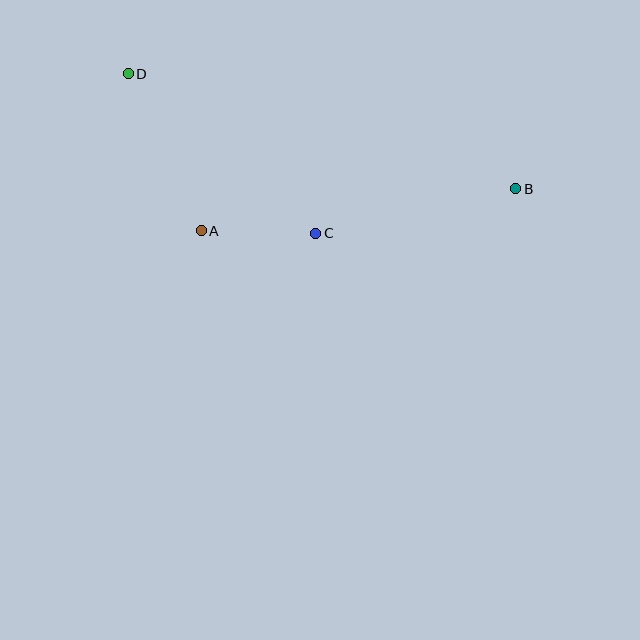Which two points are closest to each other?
Points A and C are closest to each other.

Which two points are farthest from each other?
Points B and D are farthest from each other.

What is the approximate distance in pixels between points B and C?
The distance between B and C is approximately 205 pixels.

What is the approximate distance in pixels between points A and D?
The distance between A and D is approximately 173 pixels.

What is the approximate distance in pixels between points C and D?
The distance between C and D is approximately 246 pixels.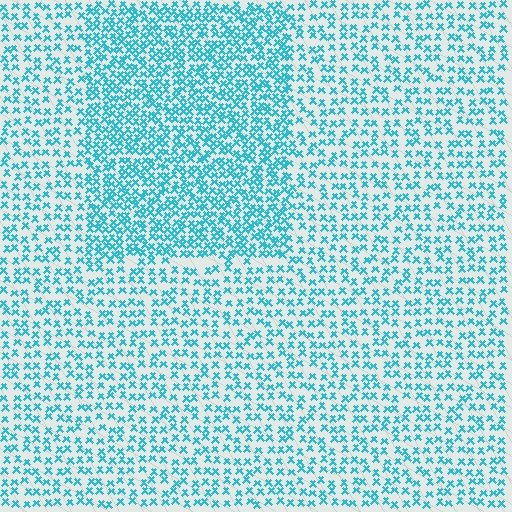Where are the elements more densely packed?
The elements are more densely packed inside the rectangle boundary.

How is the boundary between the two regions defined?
The boundary is defined by a change in element density (approximately 1.8x ratio). All elements are the same color, size, and shape.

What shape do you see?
I see a rectangle.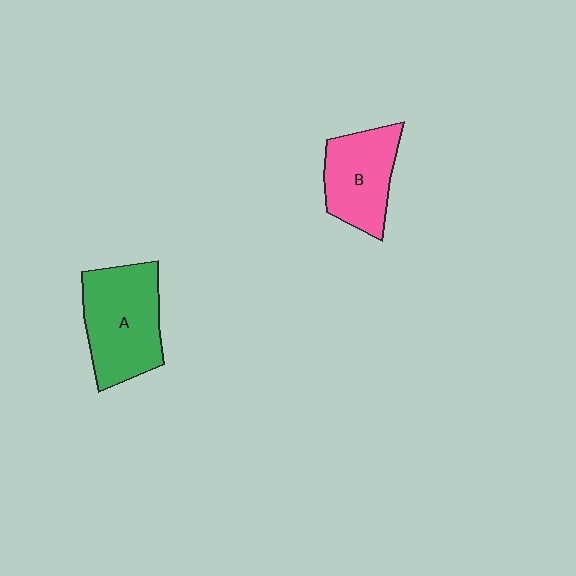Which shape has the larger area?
Shape A (green).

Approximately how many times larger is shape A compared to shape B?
Approximately 1.3 times.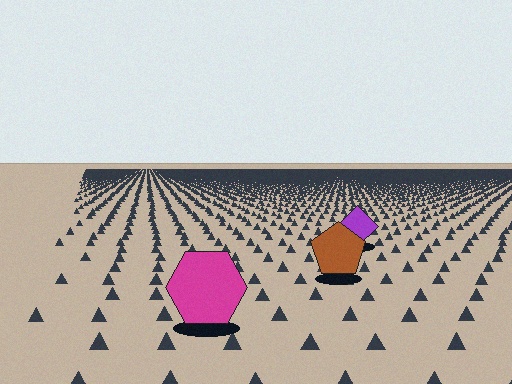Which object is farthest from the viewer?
The purple diamond is farthest from the viewer. It appears smaller and the ground texture around it is denser.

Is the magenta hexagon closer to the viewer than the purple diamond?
Yes. The magenta hexagon is closer — you can tell from the texture gradient: the ground texture is coarser near it.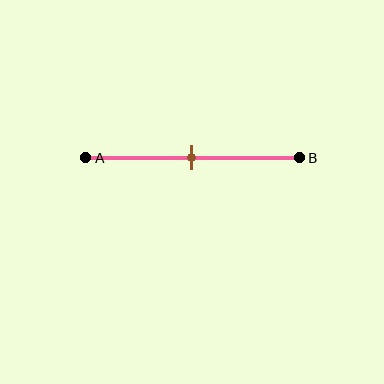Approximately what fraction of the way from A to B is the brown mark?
The brown mark is approximately 50% of the way from A to B.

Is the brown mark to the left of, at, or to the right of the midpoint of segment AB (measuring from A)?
The brown mark is approximately at the midpoint of segment AB.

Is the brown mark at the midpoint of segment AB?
Yes, the mark is approximately at the midpoint.